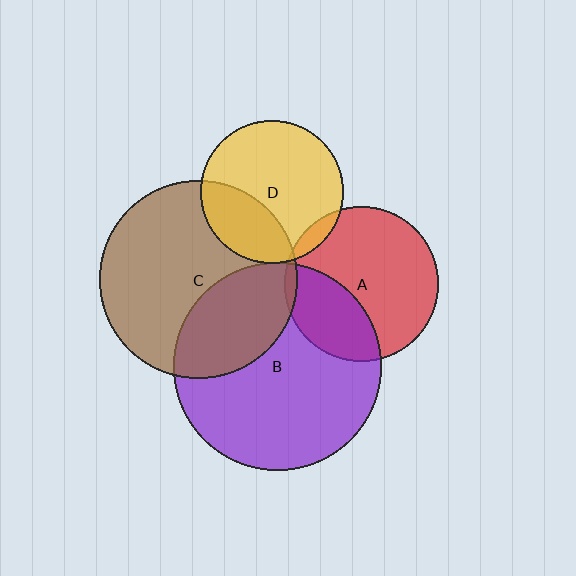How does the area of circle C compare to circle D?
Approximately 1.9 times.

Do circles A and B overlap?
Yes.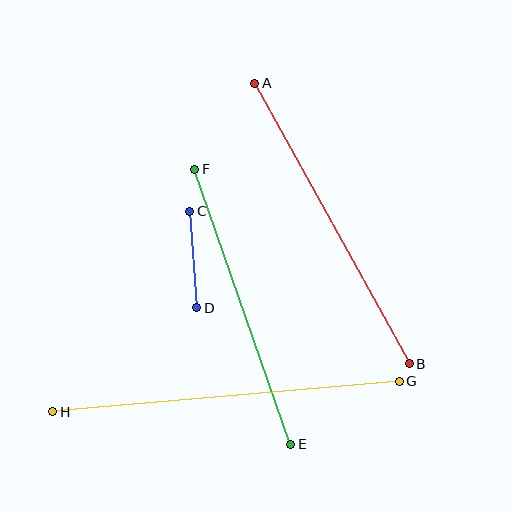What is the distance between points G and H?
The distance is approximately 348 pixels.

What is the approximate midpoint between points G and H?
The midpoint is at approximately (226, 397) pixels.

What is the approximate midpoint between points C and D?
The midpoint is at approximately (193, 260) pixels.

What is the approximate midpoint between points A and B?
The midpoint is at approximately (332, 223) pixels.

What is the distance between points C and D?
The distance is approximately 97 pixels.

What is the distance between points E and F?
The distance is approximately 291 pixels.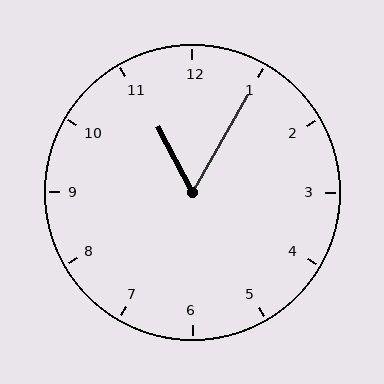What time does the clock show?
11:05.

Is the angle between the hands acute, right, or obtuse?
It is acute.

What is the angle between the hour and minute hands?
Approximately 58 degrees.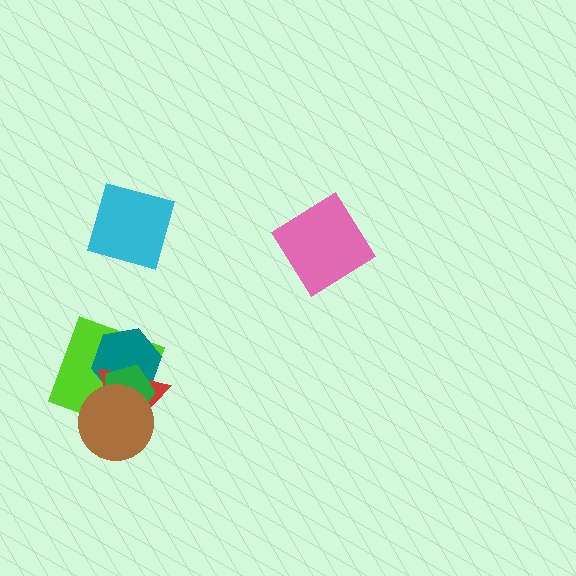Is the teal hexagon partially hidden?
Yes, it is partially covered by another shape.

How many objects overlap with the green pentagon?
4 objects overlap with the green pentagon.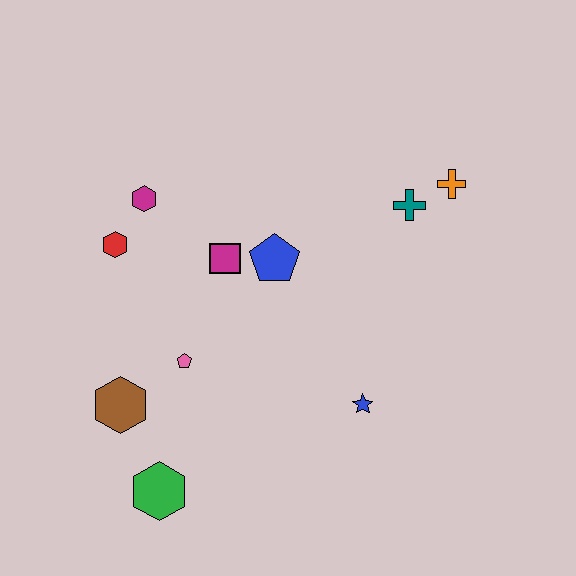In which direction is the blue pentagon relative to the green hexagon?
The blue pentagon is above the green hexagon.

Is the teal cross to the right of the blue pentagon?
Yes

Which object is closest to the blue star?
The blue pentagon is closest to the blue star.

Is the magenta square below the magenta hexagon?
Yes